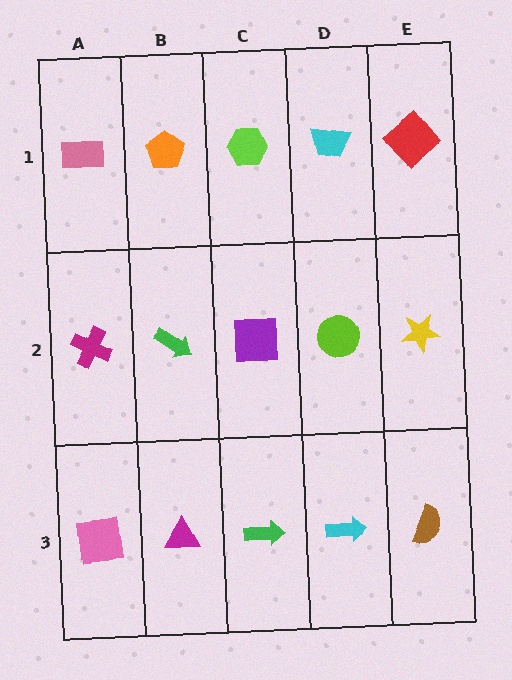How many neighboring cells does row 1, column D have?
3.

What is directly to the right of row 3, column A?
A magenta triangle.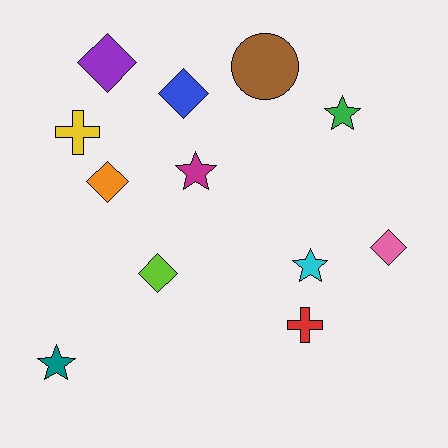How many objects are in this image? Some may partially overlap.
There are 12 objects.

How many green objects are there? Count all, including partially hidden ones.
There is 1 green object.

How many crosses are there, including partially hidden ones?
There are 2 crosses.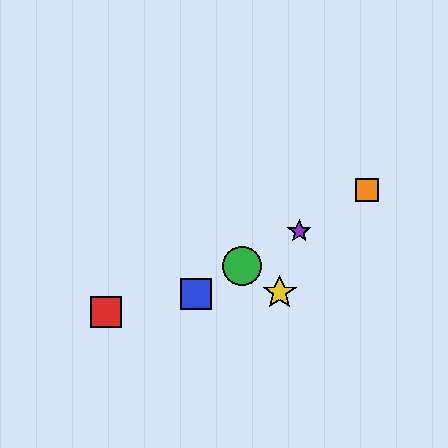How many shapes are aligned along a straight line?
4 shapes (the blue square, the green circle, the purple star, the orange square) are aligned along a straight line.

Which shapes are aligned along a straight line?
The blue square, the green circle, the purple star, the orange square are aligned along a straight line.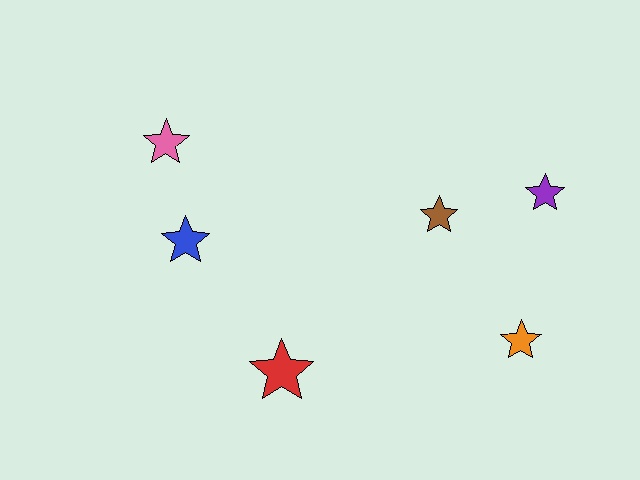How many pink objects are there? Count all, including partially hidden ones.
There is 1 pink object.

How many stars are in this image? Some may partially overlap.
There are 6 stars.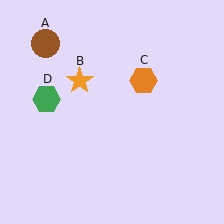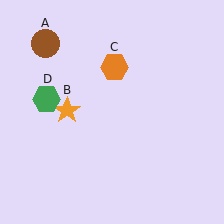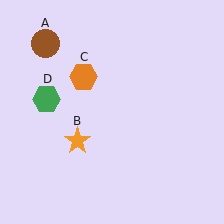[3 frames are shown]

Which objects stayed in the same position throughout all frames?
Brown circle (object A) and green hexagon (object D) remained stationary.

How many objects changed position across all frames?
2 objects changed position: orange star (object B), orange hexagon (object C).